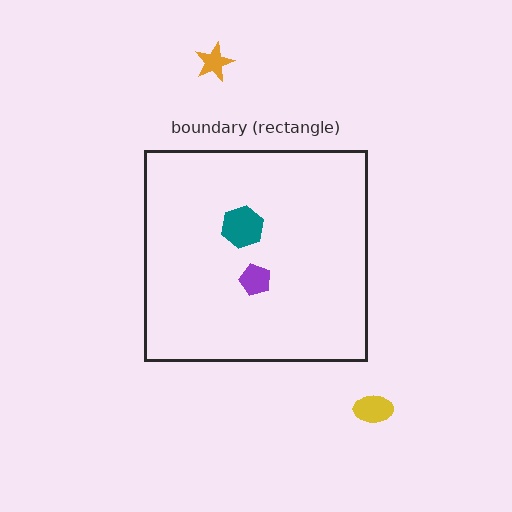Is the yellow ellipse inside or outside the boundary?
Outside.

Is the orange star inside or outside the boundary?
Outside.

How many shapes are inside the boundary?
2 inside, 2 outside.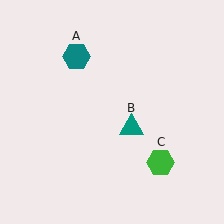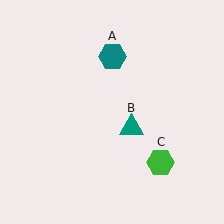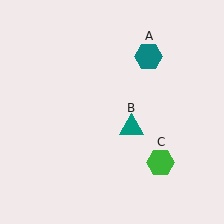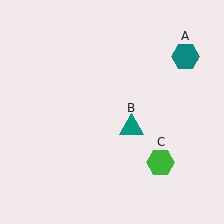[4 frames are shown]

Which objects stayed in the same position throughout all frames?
Teal triangle (object B) and green hexagon (object C) remained stationary.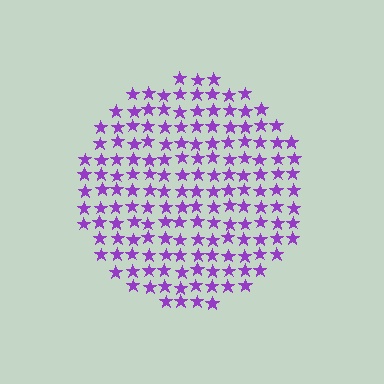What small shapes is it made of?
It is made of small stars.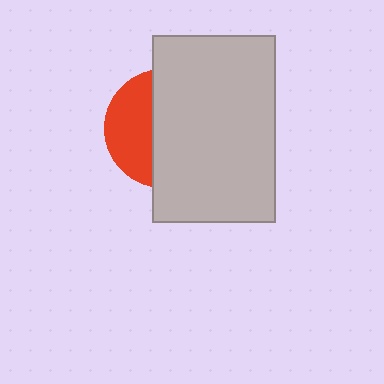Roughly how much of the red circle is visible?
A small part of it is visible (roughly 37%).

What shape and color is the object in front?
The object in front is a light gray rectangle.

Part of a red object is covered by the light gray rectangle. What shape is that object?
It is a circle.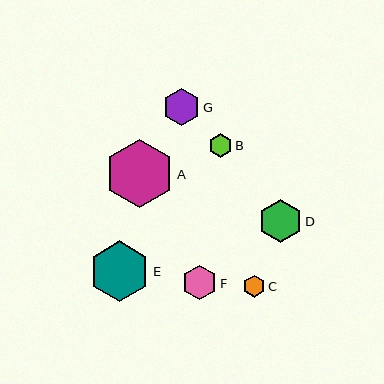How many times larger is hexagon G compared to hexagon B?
Hexagon G is approximately 1.6 times the size of hexagon B.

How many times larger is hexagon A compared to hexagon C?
Hexagon A is approximately 3.2 times the size of hexagon C.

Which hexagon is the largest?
Hexagon A is the largest with a size of approximately 69 pixels.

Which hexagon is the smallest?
Hexagon C is the smallest with a size of approximately 22 pixels.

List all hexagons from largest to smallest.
From largest to smallest: A, E, D, G, F, B, C.